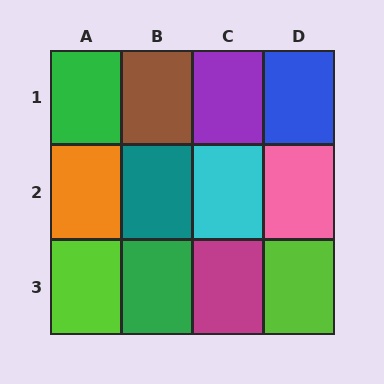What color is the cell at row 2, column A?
Orange.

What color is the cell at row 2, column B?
Teal.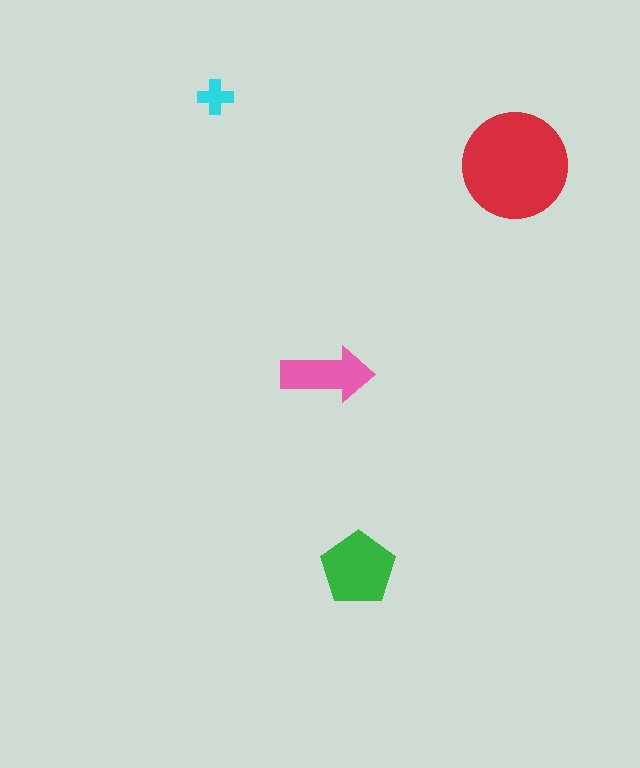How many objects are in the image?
There are 4 objects in the image.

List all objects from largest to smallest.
The red circle, the green pentagon, the pink arrow, the cyan cross.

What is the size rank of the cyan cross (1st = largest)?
4th.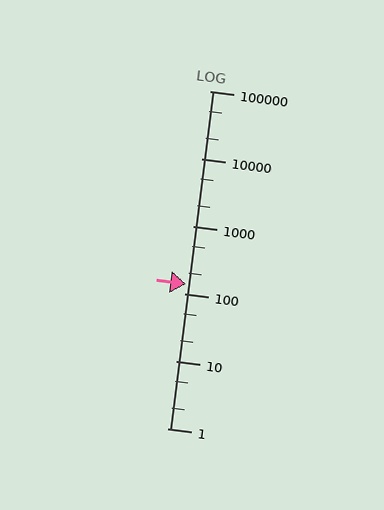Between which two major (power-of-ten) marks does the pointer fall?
The pointer is between 100 and 1000.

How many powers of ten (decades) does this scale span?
The scale spans 5 decades, from 1 to 100000.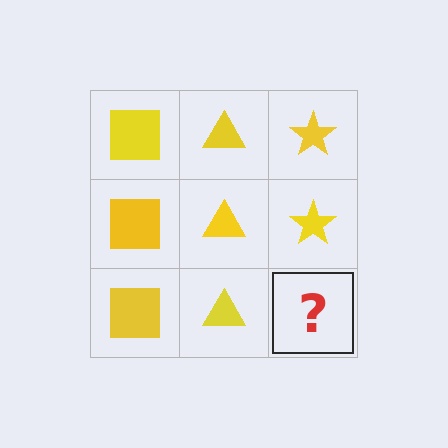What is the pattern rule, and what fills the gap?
The rule is that each column has a consistent shape. The gap should be filled with a yellow star.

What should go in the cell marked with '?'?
The missing cell should contain a yellow star.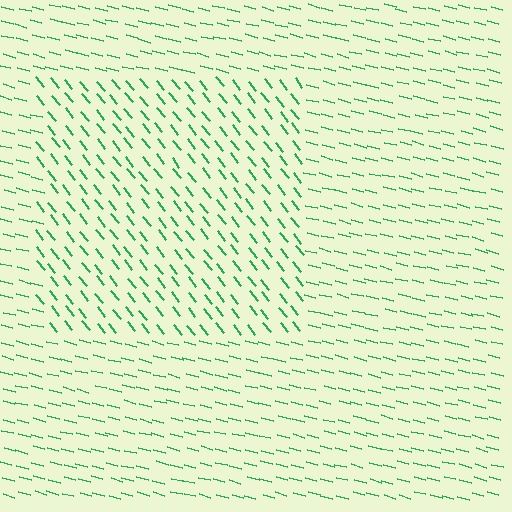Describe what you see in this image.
The image is filled with small green line segments. A rectangle region in the image has lines oriented differently from the surrounding lines, creating a visible texture boundary.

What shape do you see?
I see a rectangle.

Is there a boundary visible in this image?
Yes, there is a texture boundary formed by a change in line orientation.